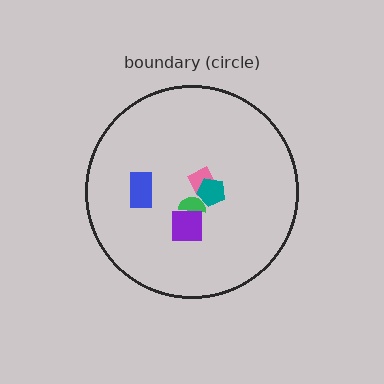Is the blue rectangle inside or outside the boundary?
Inside.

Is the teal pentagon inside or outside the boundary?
Inside.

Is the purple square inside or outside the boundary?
Inside.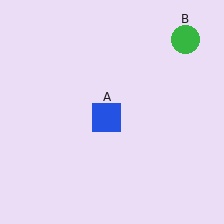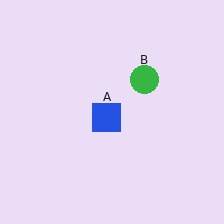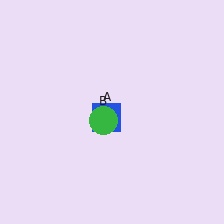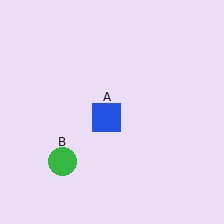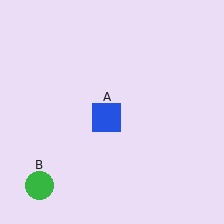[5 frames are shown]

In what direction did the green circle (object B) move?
The green circle (object B) moved down and to the left.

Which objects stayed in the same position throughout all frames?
Blue square (object A) remained stationary.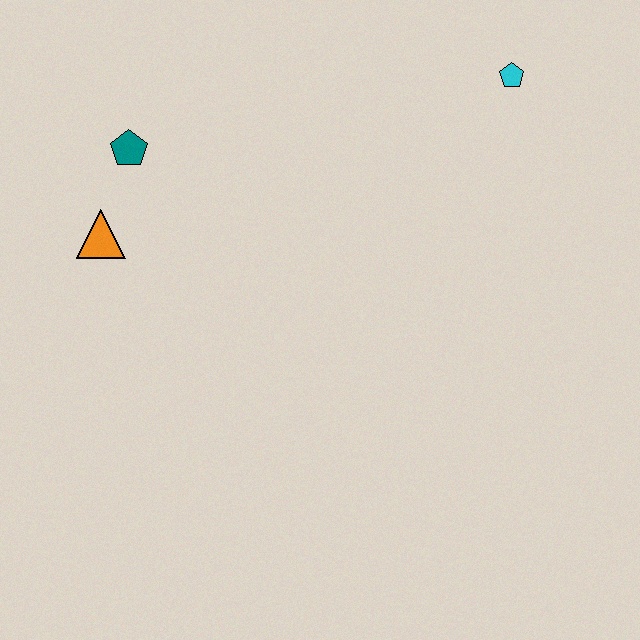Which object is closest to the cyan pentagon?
The teal pentagon is closest to the cyan pentagon.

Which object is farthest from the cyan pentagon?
The orange triangle is farthest from the cyan pentagon.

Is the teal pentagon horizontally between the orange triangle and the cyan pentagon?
Yes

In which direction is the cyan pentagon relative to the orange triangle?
The cyan pentagon is to the right of the orange triangle.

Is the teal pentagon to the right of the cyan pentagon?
No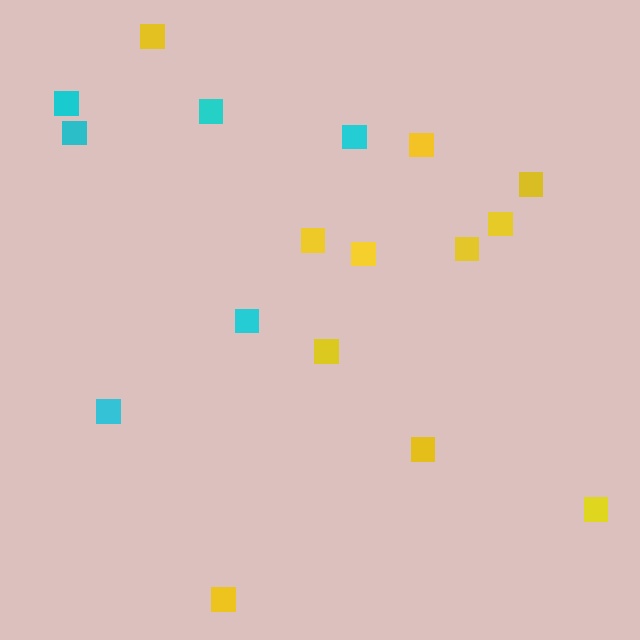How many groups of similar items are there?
There are 2 groups: one group of cyan squares (6) and one group of yellow squares (11).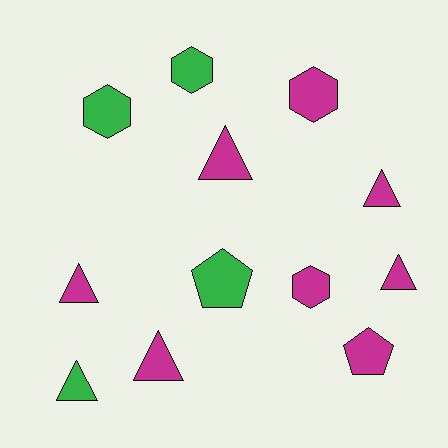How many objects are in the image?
There are 12 objects.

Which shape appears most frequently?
Triangle, with 6 objects.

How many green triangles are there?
There is 1 green triangle.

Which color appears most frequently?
Magenta, with 8 objects.